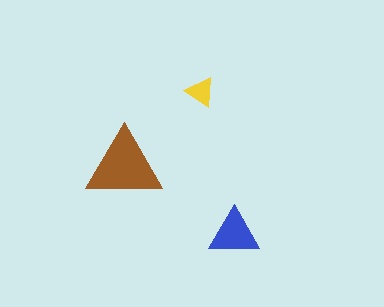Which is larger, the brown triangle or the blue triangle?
The brown one.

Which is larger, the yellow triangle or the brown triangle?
The brown one.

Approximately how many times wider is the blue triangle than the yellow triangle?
About 1.5 times wider.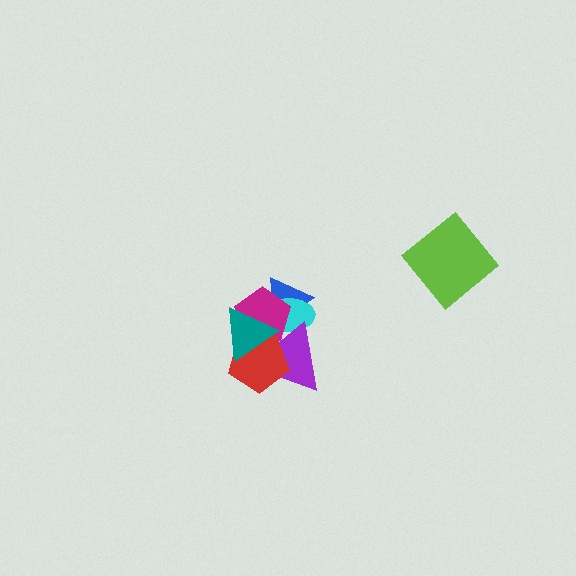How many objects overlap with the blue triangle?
4 objects overlap with the blue triangle.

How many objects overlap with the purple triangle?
5 objects overlap with the purple triangle.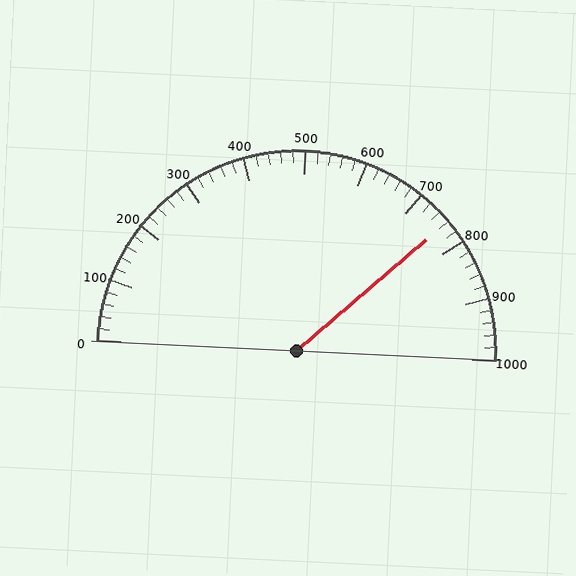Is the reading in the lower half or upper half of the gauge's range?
The reading is in the upper half of the range (0 to 1000).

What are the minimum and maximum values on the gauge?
The gauge ranges from 0 to 1000.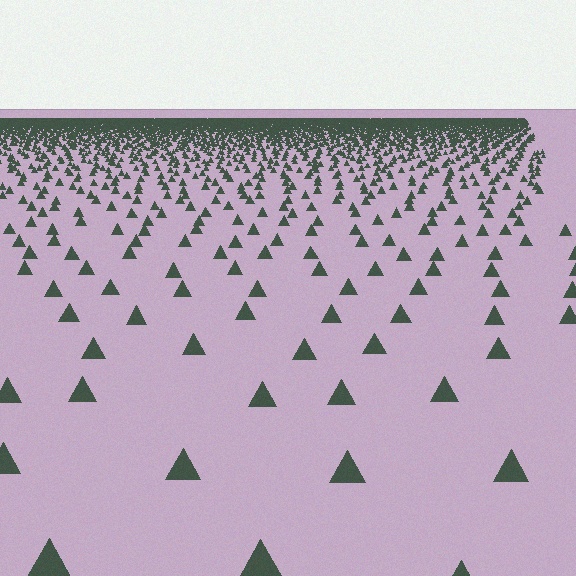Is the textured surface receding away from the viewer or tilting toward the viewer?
The surface is receding away from the viewer. Texture elements get smaller and denser toward the top.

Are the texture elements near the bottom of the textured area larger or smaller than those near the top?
Larger. Near the bottom, elements are closer to the viewer and appear at a bigger on-screen size.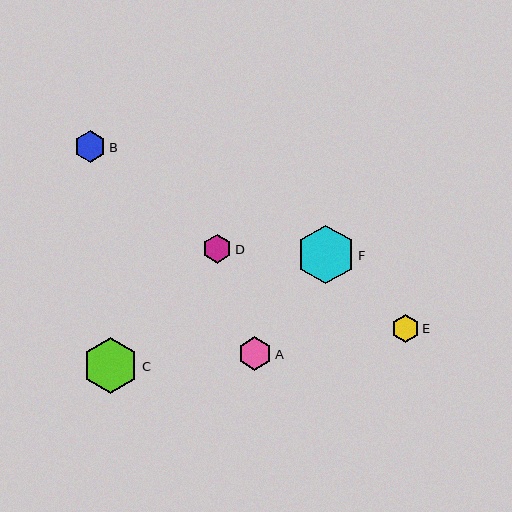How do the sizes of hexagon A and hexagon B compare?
Hexagon A and hexagon B are approximately the same size.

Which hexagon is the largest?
Hexagon F is the largest with a size of approximately 59 pixels.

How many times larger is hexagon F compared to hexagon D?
Hexagon F is approximately 2.0 times the size of hexagon D.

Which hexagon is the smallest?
Hexagon E is the smallest with a size of approximately 28 pixels.